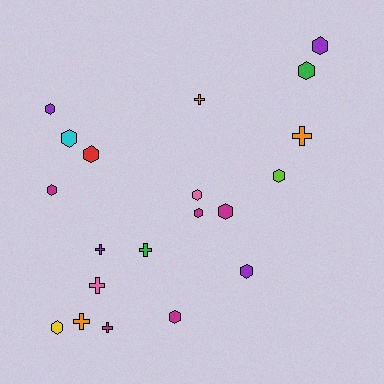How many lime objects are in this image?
There is 1 lime object.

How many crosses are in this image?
There are 7 crosses.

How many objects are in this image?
There are 20 objects.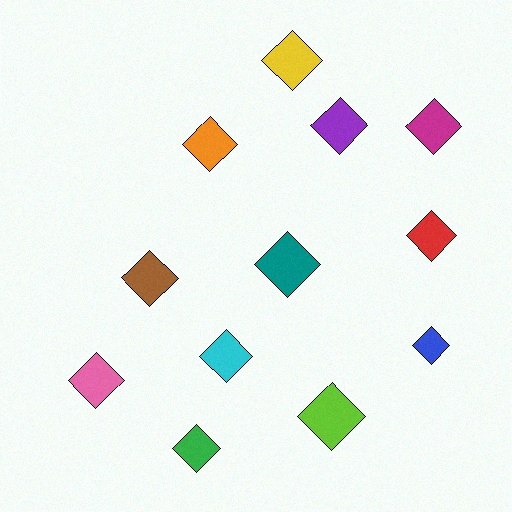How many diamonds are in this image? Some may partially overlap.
There are 12 diamonds.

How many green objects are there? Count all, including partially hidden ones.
There is 1 green object.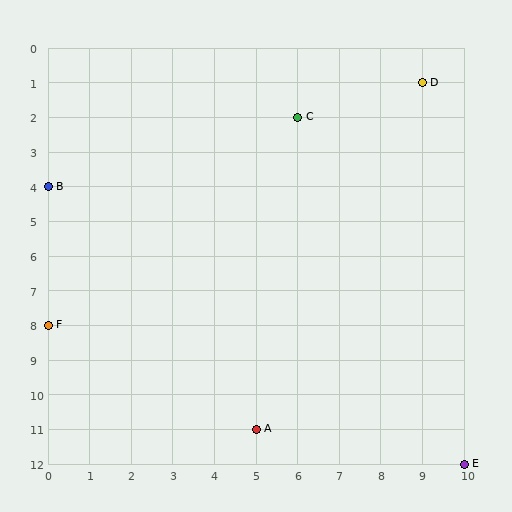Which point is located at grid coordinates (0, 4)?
Point B is at (0, 4).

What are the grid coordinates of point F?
Point F is at grid coordinates (0, 8).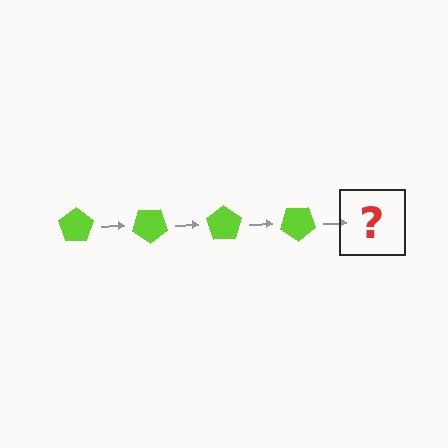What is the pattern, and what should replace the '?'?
The pattern is that the pentagon rotates 35 degrees each step. The '?' should be a lime pentagon rotated 140 degrees.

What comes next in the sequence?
The next element should be a lime pentagon rotated 140 degrees.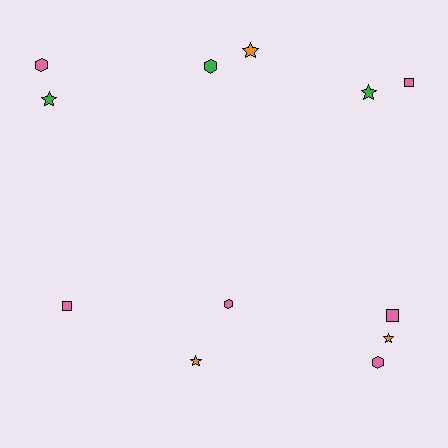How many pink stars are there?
There are no pink stars.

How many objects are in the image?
There are 12 objects.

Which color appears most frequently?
Pink, with 6 objects.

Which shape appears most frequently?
Star, with 5 objects.